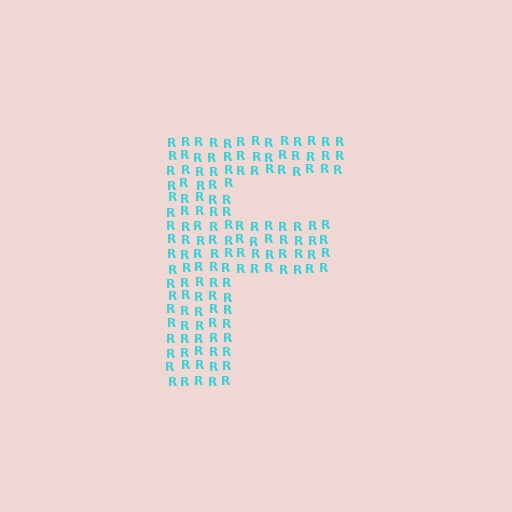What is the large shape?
The large shape is the letter F.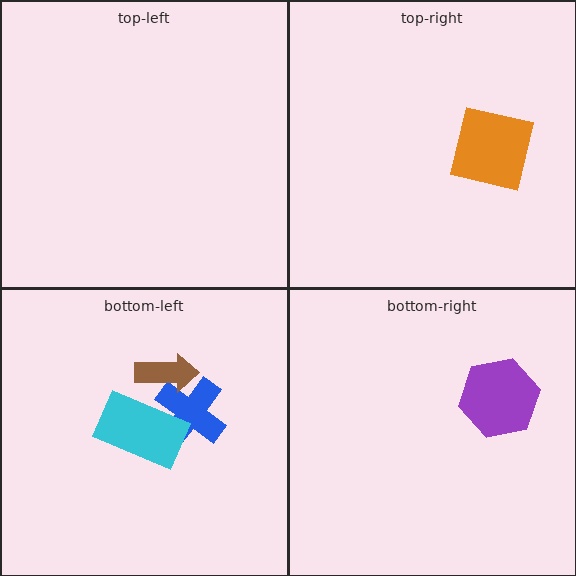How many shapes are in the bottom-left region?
3.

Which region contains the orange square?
The top-right region.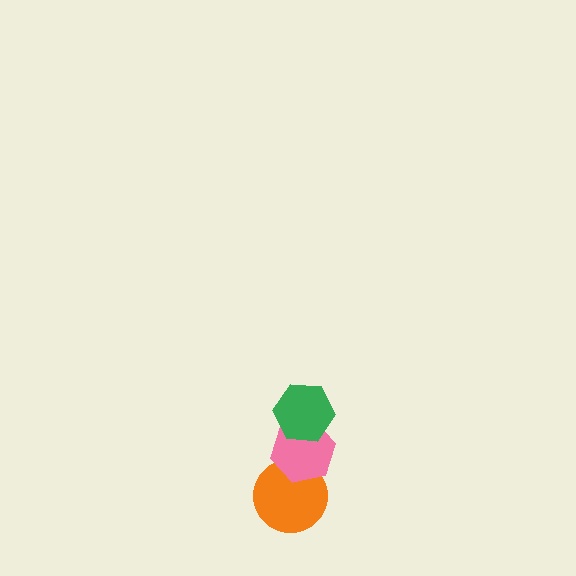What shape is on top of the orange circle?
The pink hexagon is on top of the orange circle.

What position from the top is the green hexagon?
The green hexagon is 1st from the top.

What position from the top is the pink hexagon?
The pink hexagon is 2nd from the top.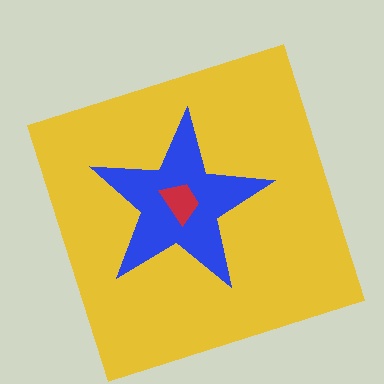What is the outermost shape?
The yellow square.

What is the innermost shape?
The red trapezoid.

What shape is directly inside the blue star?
The red trapezoid.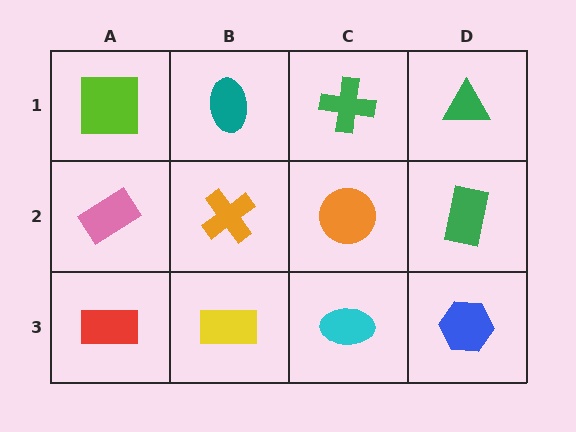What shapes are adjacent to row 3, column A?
A pink rectangle (row 2, column A), a yellow rectangle (row 3, column B).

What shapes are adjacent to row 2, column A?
A lime square (row 1, column A), a red rectangle (row 3, column A), an orange cross (row 2, column B).